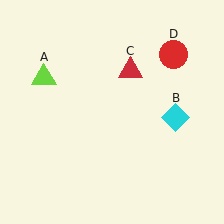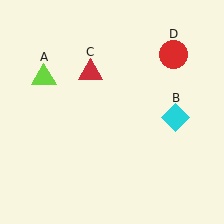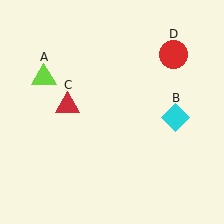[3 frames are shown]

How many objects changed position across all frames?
1 object changed position: red triangle (object C).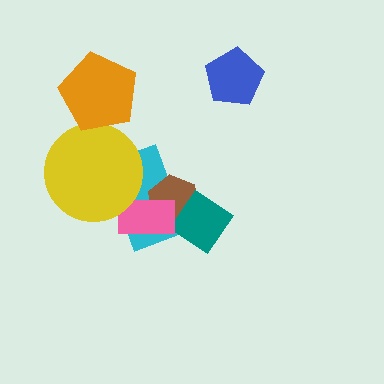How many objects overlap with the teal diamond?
2 objects overlap with the teal diamond.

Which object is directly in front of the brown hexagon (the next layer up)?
The teal diamond is directly in front of the brown hexagon.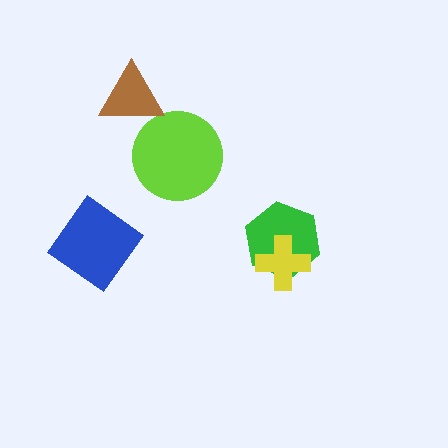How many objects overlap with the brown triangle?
0 objects overlap with the brown triangle.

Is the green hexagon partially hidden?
Yes, it is partially covered by another shape.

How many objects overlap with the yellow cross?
1 object overlaps with the yellow cross.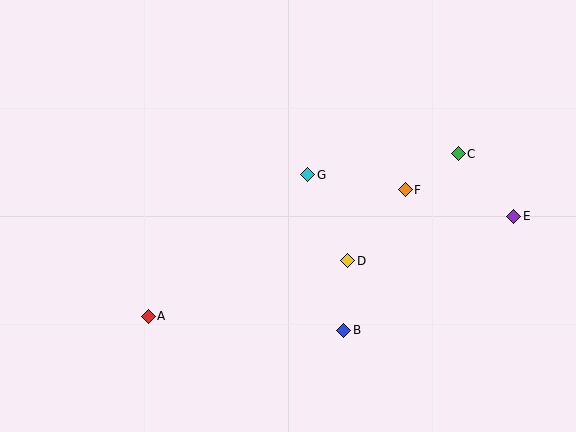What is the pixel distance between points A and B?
The distance between A and B is 196 pixels.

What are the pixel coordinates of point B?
Point B is at (344, 330).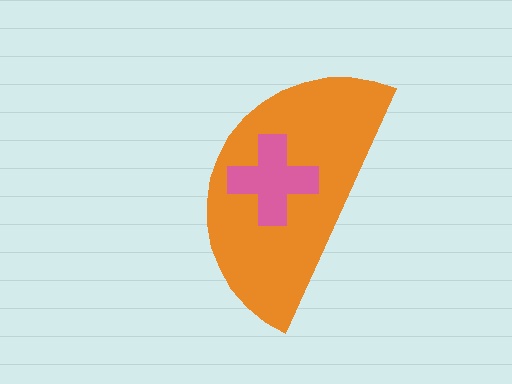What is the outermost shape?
The orange semicircle.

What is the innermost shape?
The pink cross.